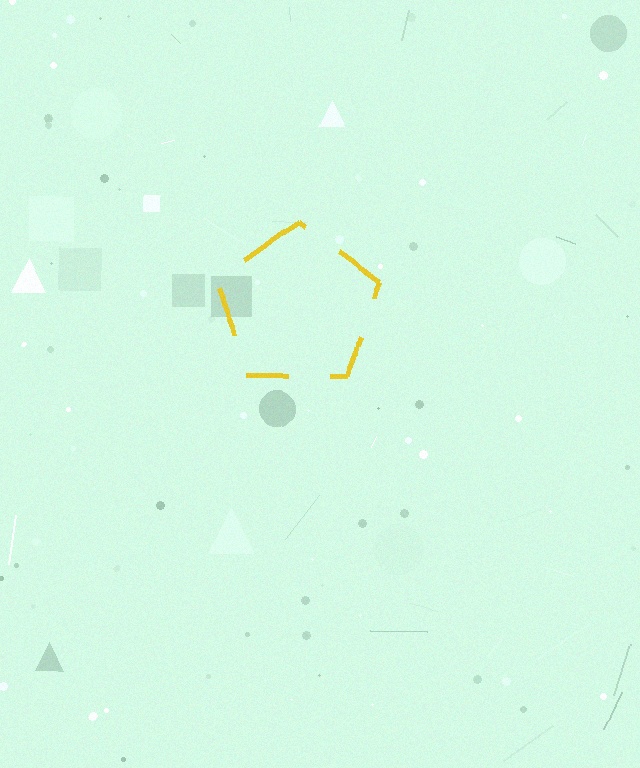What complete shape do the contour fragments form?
The contour fragments form a pentagon.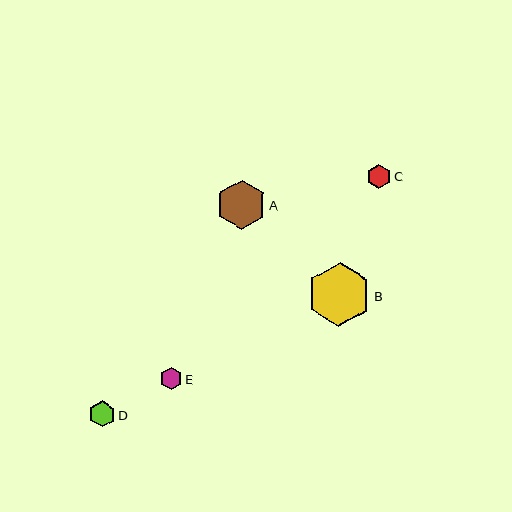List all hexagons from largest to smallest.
From largest to smallest: B, A, D, C, E.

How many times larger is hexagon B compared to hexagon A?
Hexagon B is approximately 1.3 times the size of hexagon A.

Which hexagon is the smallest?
Hexagon E is the smallest with a size of approximately 22 pixels.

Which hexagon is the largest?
Hexagon B is the largest with a size of approximately 64 pixels.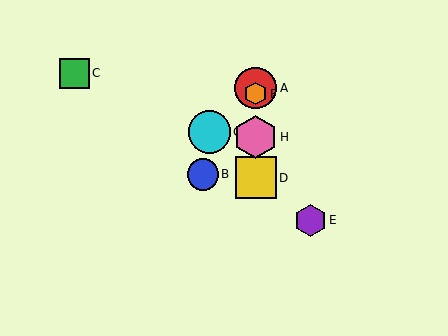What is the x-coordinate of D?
Object D is at x≈256.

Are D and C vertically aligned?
No, D is at x≈256 and C is at x≈74.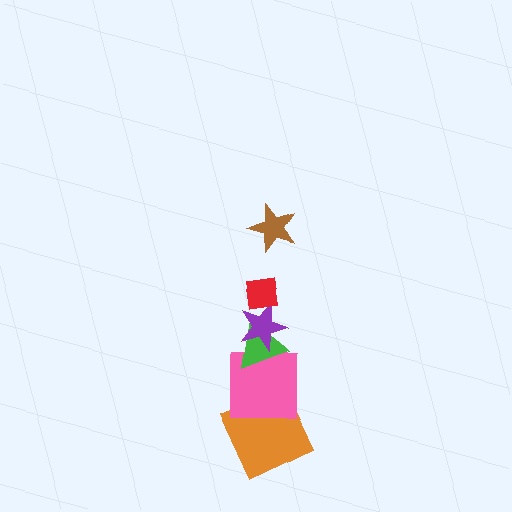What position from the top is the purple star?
The purple star is 3rd from the top.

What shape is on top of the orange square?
The pink square is on top of the orange square.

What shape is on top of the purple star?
The red square is on top of the purple star.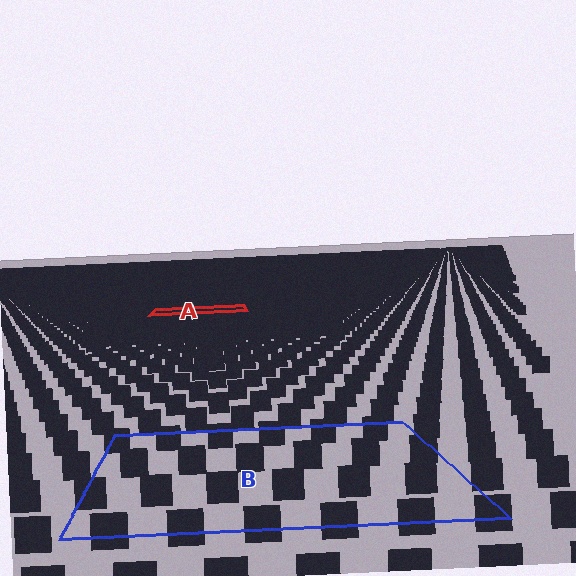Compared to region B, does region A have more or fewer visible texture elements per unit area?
Region A has more texture elements per unit area — they are packed more densely because it is farther away.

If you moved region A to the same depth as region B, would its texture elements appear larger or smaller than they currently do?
They would appear larger. At a closer depth, the same texture elements are projected at a bigger on-screen size.